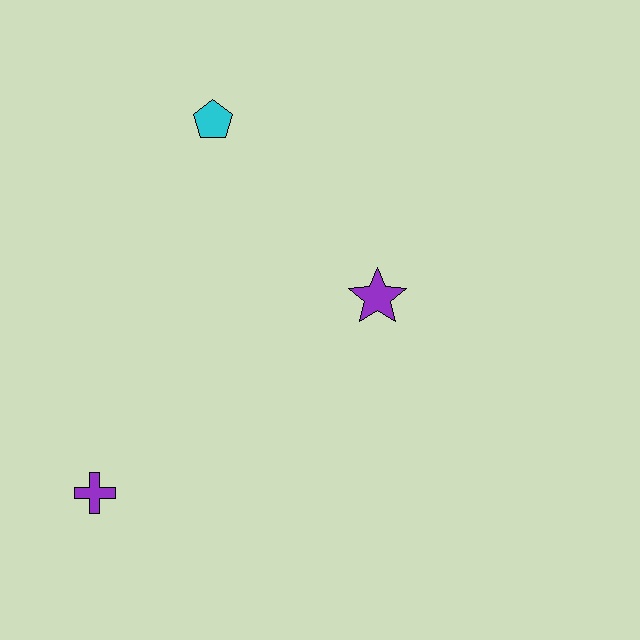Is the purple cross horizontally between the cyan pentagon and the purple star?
No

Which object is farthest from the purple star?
The purple cross is farthest from the purple star.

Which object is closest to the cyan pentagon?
The purple star is closest to the cyan pentagon.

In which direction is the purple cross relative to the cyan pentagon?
The purple cross is below the cyan pentagon.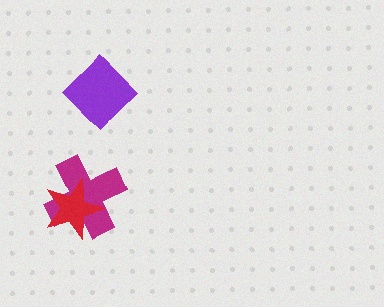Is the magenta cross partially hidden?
Yes, it is partially covered by another shape.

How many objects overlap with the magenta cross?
1 object overlaps with the magenta cross.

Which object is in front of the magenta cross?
The red star is in front of the magenta cross.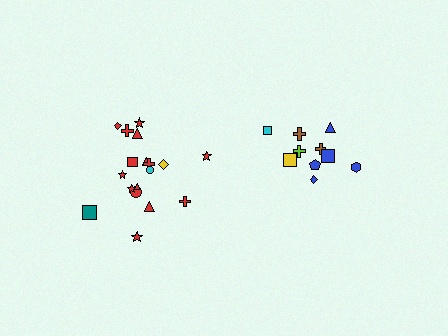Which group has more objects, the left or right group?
The left group.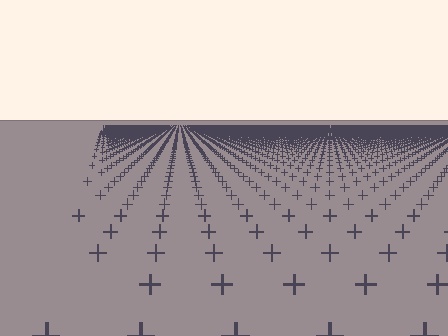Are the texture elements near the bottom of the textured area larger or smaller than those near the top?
Larger. Near the bottom, elements are closer to the viewer and appear at a bigger on-screen size.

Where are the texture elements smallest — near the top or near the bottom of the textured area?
Near the top.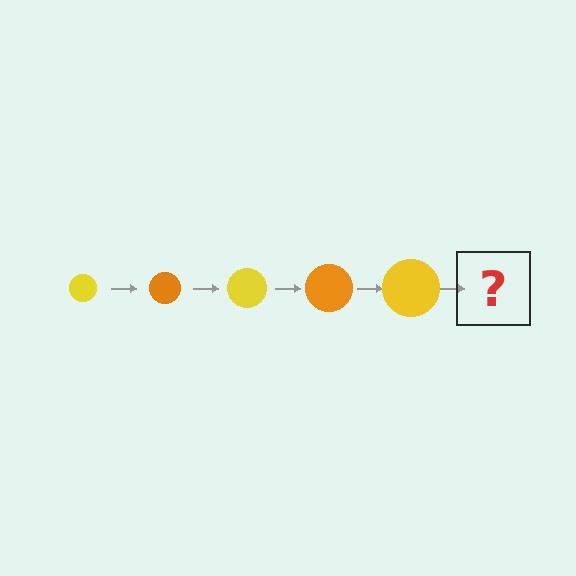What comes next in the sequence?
The next element should be an orange circle, larger than the previous one.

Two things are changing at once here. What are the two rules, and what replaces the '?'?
The two rules are that the circle grows larger each step and the color cycles through yellow and orange. The '?' should be an orange circle, larger than the previous one.